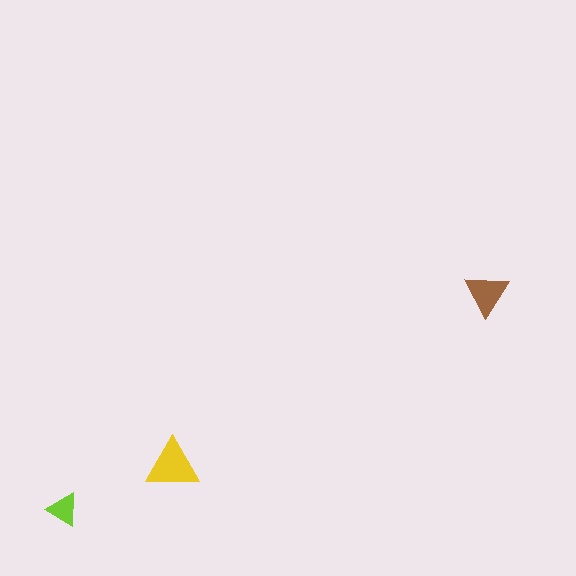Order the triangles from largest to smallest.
the yellow one, the brown one, the lime one.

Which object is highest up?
The brown triangle is topmost.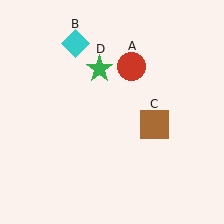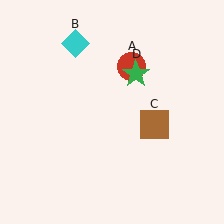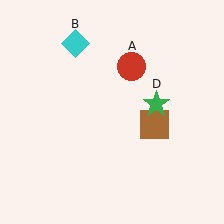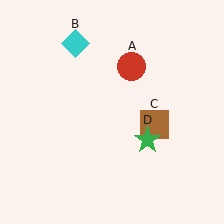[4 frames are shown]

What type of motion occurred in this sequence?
The green star (object D) rotated clockwise around the center of the scene.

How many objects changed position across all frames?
1 object changed position: green star (object D).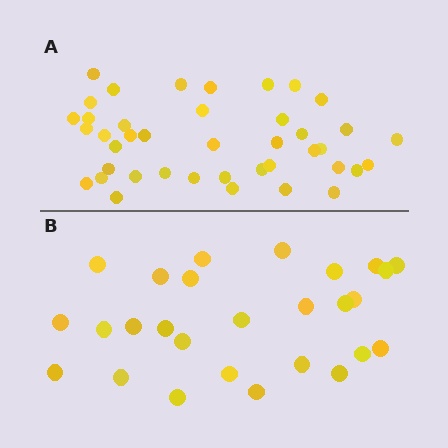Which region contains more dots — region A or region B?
Region A (the top region) has more dots.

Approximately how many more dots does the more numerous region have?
Region A has approximately 15 more dots than region B.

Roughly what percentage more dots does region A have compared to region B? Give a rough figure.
About 50% more.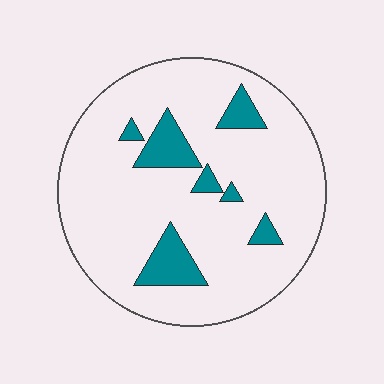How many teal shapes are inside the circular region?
7.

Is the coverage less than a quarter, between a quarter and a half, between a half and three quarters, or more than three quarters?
Less than a quarter.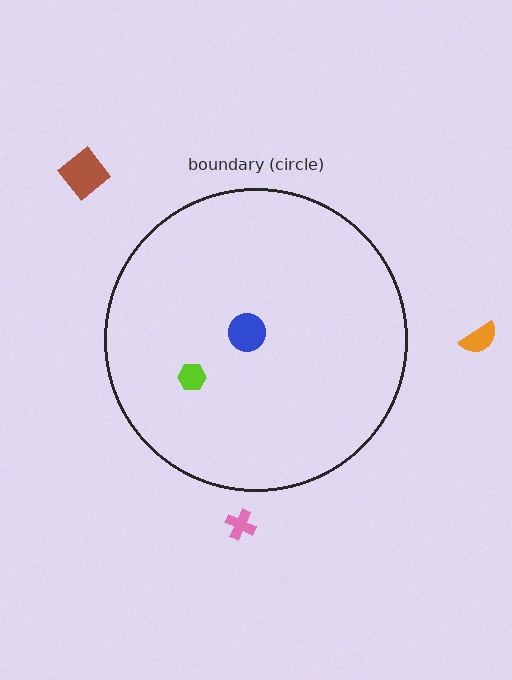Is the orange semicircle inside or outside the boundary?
Outside.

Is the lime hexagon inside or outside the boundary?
Inside.